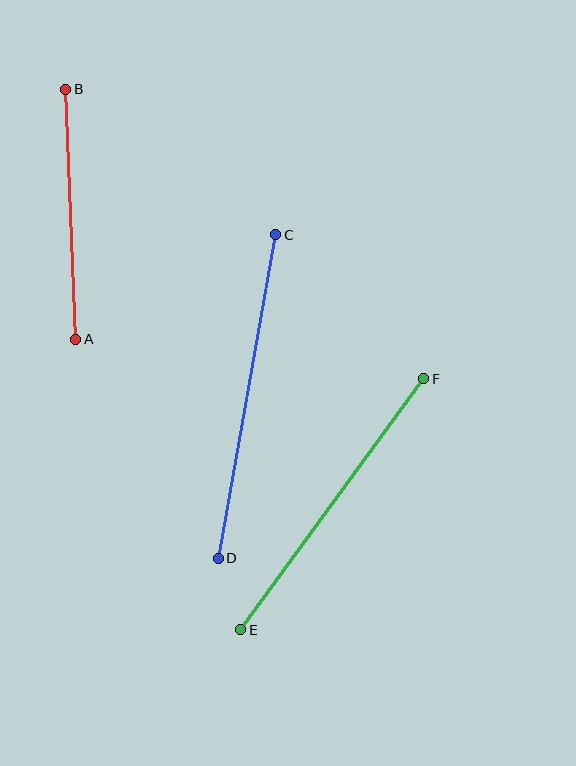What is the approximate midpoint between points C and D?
The midpoint is at approximately (247, 396) pixels.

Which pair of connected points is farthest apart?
Points C and D are farthest apart.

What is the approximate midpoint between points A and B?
The midpoint is at approximately (71, 214) pixels.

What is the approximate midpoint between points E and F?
The midpoint is at approximately (332, 504) pixels.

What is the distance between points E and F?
The distance is approximately 311 pixels.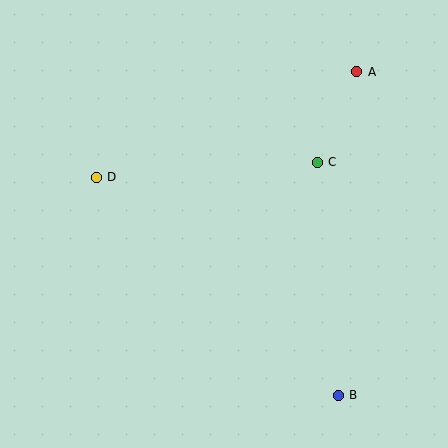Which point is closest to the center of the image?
Point C at (317, 162) is closest to the center.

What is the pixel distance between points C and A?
The distance between C and A is 99 pixels.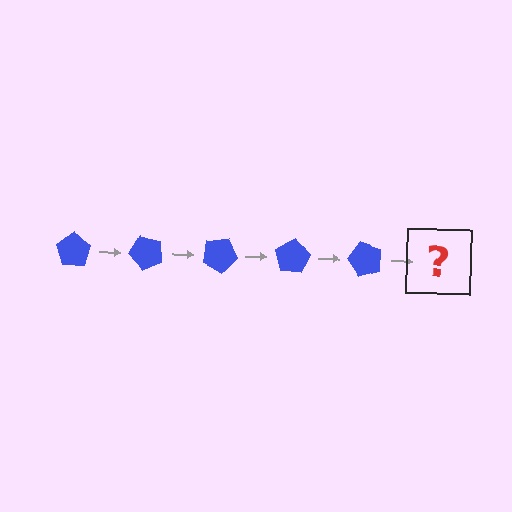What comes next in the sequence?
The next element should be a blue pentagon rotated 250 degrees.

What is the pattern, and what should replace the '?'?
The pattern is that the pentagon rotates 50 degrees each step. The '?' should be a blue pentagon rotated 250 degrees.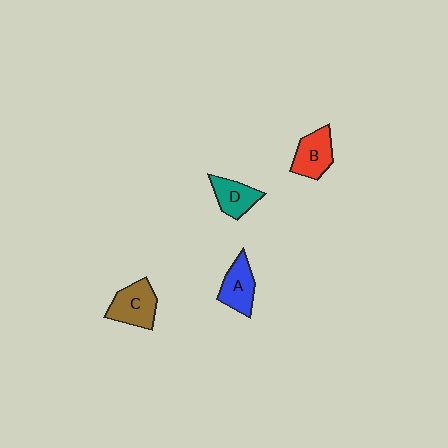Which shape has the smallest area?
Shape D (teal).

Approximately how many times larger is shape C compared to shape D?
Approximately 1.3 times.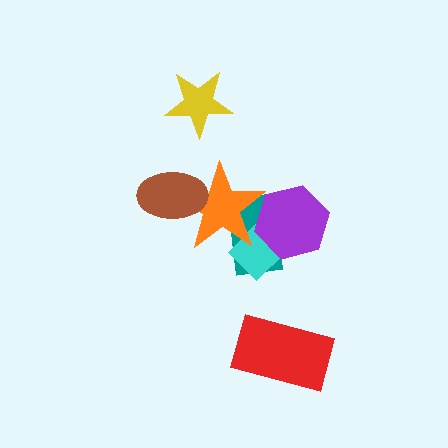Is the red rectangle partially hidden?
No, no other shape covers it.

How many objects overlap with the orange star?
4 objects overlap with the orange star.